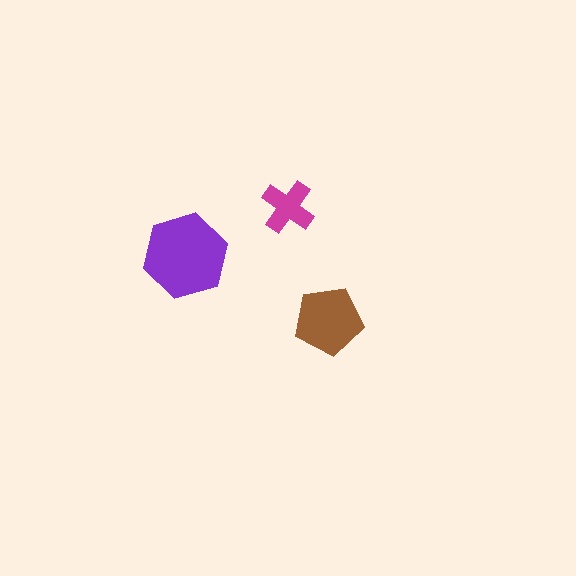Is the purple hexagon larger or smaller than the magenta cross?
Larger.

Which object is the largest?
The purple hexagon.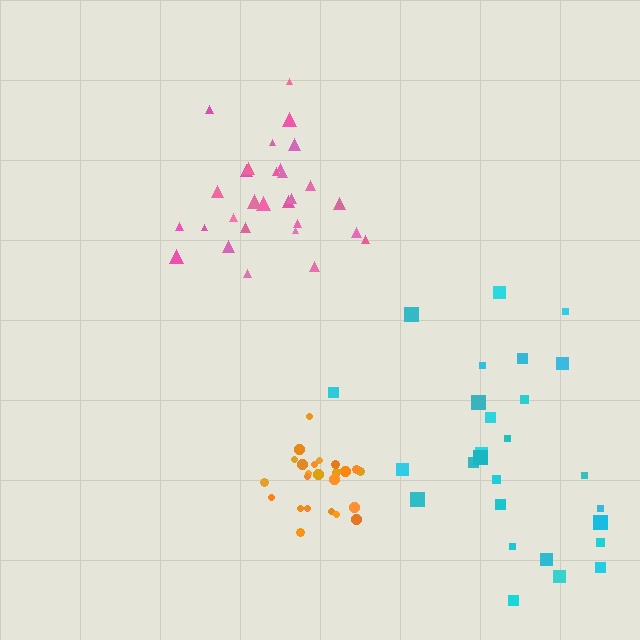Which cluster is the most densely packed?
Orange.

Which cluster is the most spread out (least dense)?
Cyan.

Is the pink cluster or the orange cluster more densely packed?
Orange.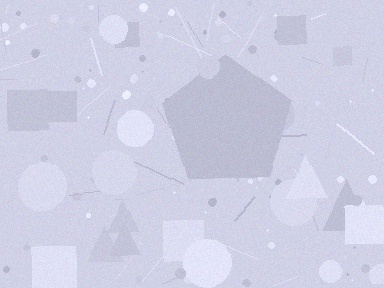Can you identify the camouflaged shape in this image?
The camouflaged shape is a pentagon.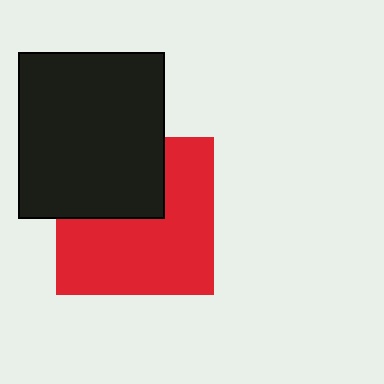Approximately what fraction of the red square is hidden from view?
Roughly 36% of the red square is hidden behind the black rectangle.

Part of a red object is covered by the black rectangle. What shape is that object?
It is a square.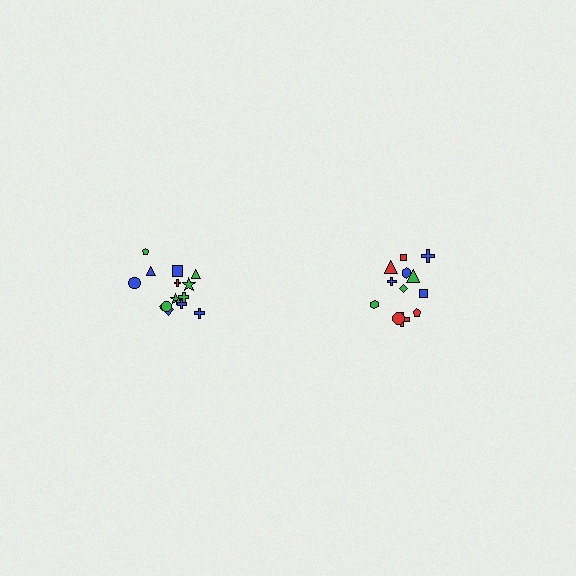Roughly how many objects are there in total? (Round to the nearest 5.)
Roughly 25 objects in total.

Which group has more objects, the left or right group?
The left group.